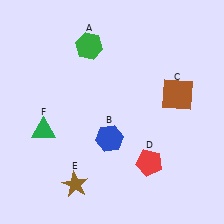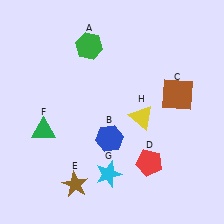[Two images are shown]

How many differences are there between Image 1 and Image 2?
There are 2 differences between the two images.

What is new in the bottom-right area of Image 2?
A yellow triangle (H) was added in the bottom-right area of Image 2.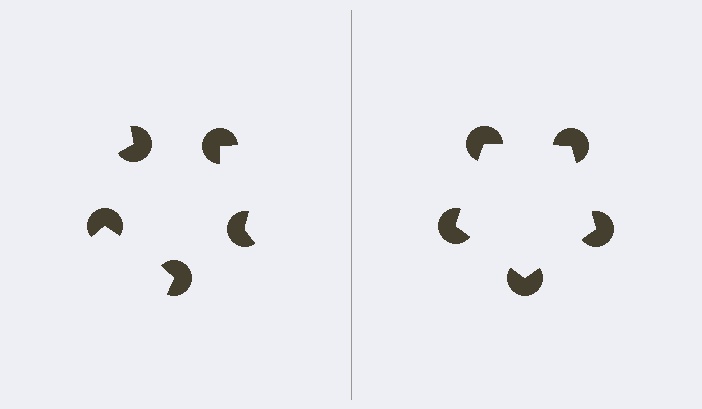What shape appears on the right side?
An illusory pentagon.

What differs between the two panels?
The pac-man discs are positioned identically on both sides; only the wedge orientations differ. On the right they align to a pentagon; on the left they are misaligned.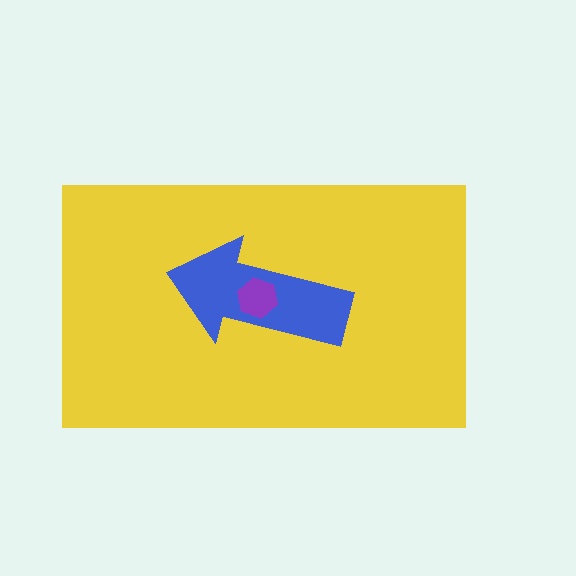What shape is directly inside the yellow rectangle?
The blue arrow.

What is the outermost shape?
The yellow rectangle.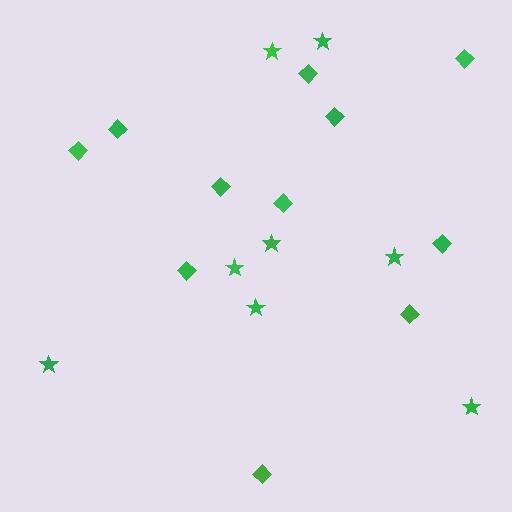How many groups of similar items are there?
There are 2 groups: one group of stars (8) and one group of diamonds (11).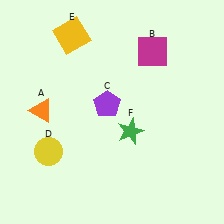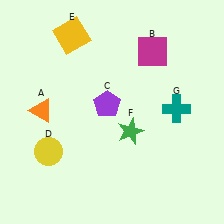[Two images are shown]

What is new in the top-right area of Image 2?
A teal cross (G) was added in the top-right area of Image 2.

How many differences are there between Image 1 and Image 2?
There is 1 difference between the two images.